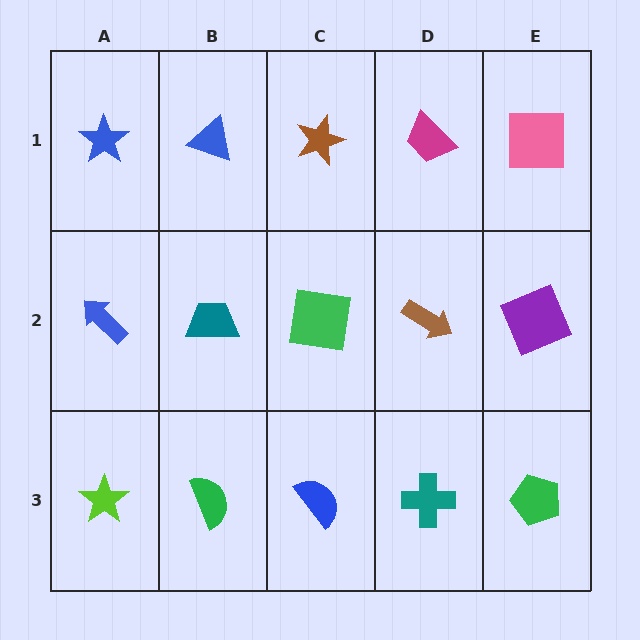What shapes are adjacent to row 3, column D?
A brown arrow (row 2, column D), a blue semicircle (row 3, column C), a green pentagon (row 3, column E).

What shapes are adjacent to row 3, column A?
A blue arrow (row 2, column A), a green semicircle (row 3, column B).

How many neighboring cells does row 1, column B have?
3.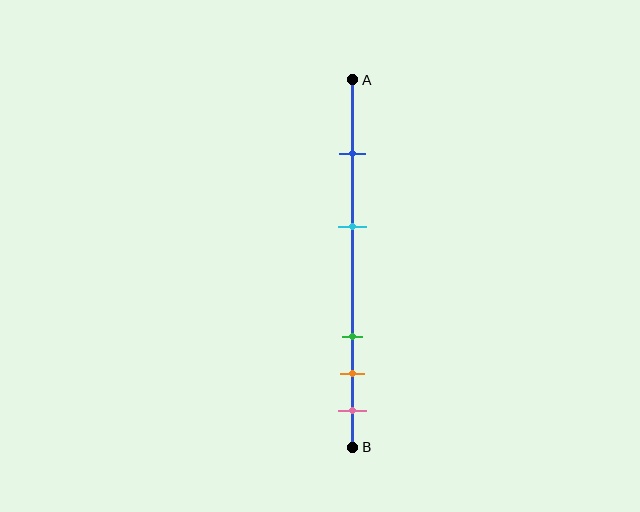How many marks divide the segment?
There are 5 marks dividing the segment.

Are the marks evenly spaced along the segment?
No, the marks are not evenly spaced.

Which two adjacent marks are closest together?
The orange and pink marks are the closest adjacent pair.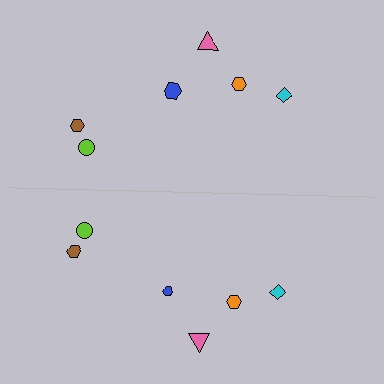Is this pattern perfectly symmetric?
No, the pattern is not perfectly symmetric. The blue hexagon on the bottom side has a different size than its mirror counterpart.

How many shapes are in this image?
There are 12 shapes in this image.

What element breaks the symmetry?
The blue hexagon on the bottom side has a different size than its mirror counterpart.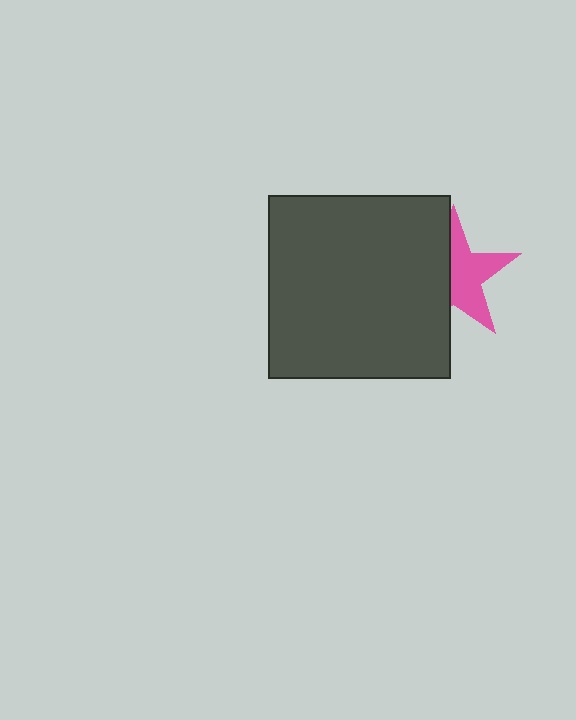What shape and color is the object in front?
The object in front is a dark gray square.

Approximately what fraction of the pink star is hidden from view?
Roughly 47% of the pink star is hidden behind the dark gray square.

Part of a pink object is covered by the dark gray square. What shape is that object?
It is a star.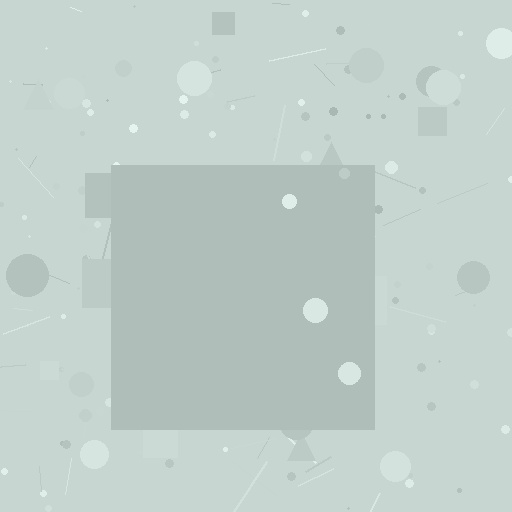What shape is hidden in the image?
A square is hidden in the image.